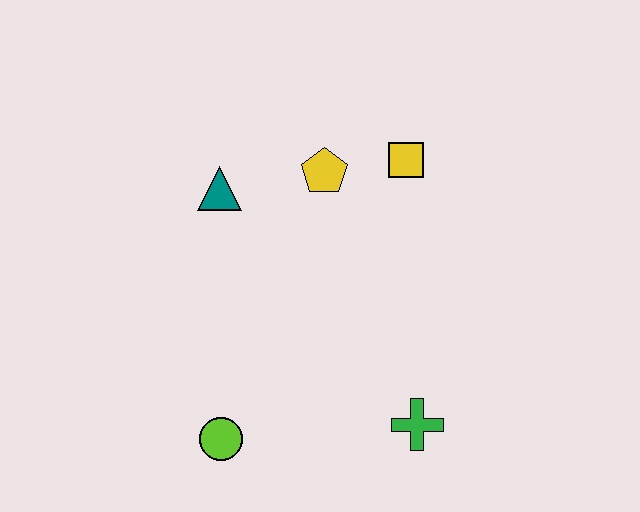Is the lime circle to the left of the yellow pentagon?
Yes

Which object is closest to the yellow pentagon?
The yellow square is closest to the yellow pentagon.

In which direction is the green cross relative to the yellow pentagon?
The green cross is below the yellow pentagon.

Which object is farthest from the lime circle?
The yellow square is farthest from the lime circle.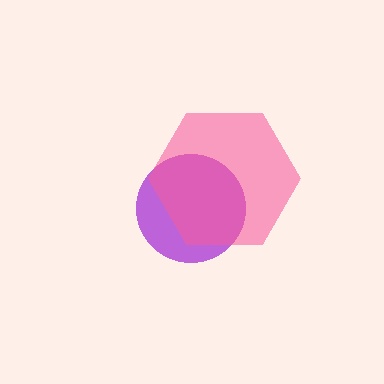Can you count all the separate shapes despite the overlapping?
Yes, there are 2 separate shapes.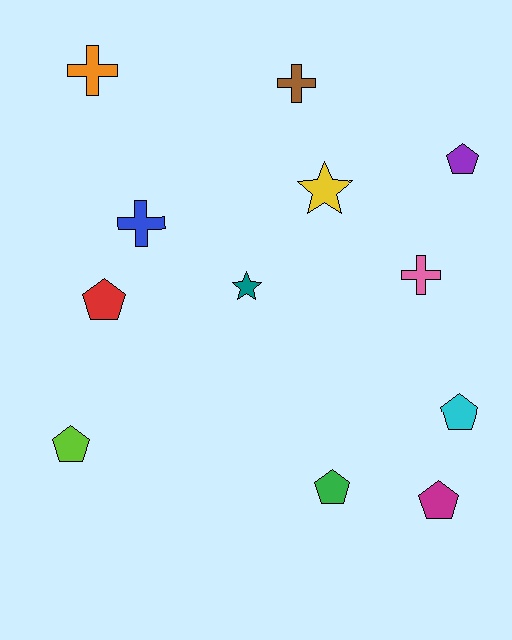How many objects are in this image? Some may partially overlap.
There are 12 objects.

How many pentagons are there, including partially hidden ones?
There are 6 pentagons.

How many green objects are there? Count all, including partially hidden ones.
There is 1 green object.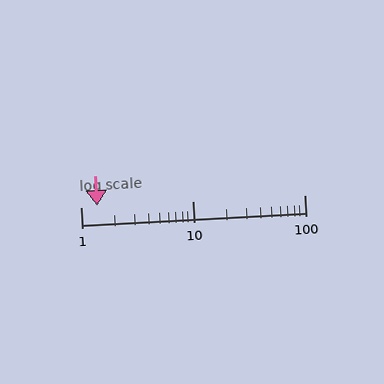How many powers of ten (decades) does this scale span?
The scale spans 2 decades, from 1 to 100.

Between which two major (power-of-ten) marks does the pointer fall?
The pointer is between 1 and 10.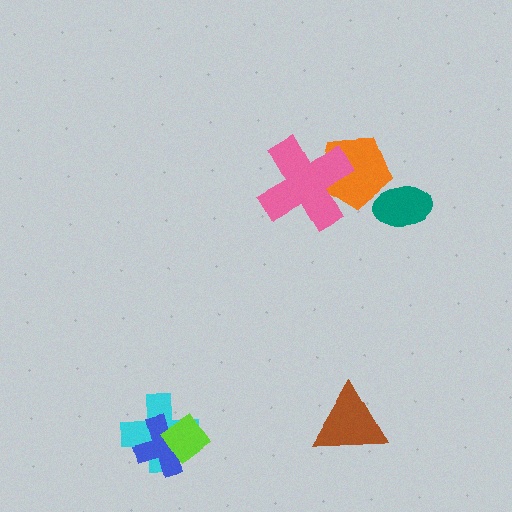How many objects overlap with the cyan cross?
2 objects overlap with the cyan cross.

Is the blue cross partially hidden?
Yes, it is partially covered by another shape.